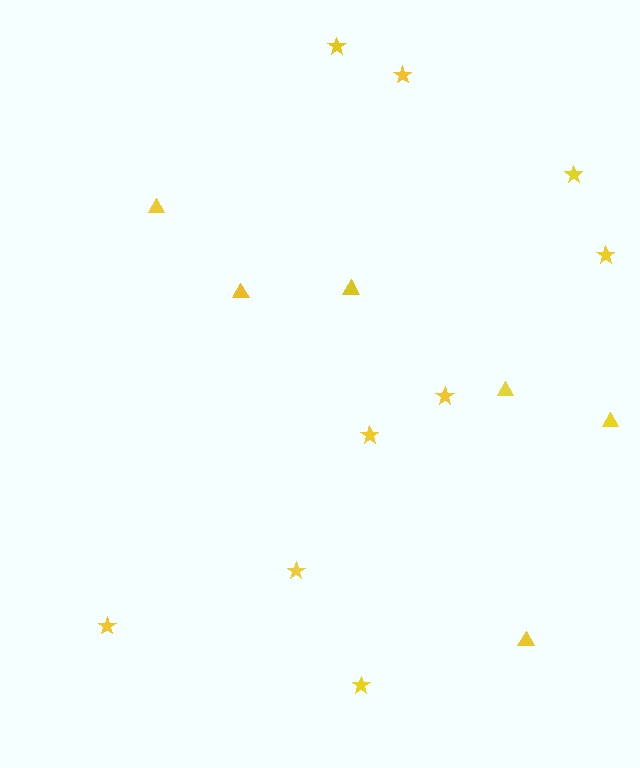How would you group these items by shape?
There are 2 groups: one group of triangles (6) and one group of stars (9).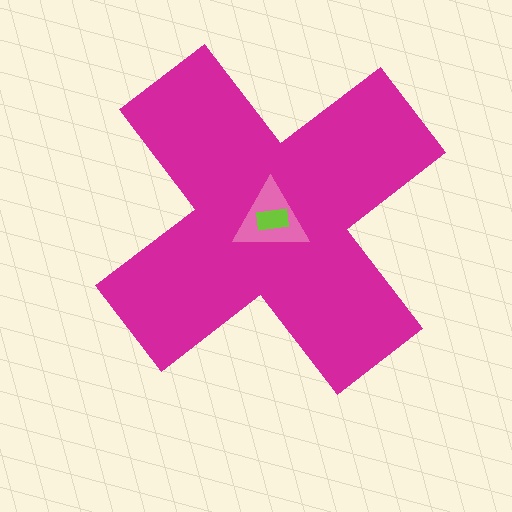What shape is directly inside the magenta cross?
The pink triangle.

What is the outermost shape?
The magenta cross.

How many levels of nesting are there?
3.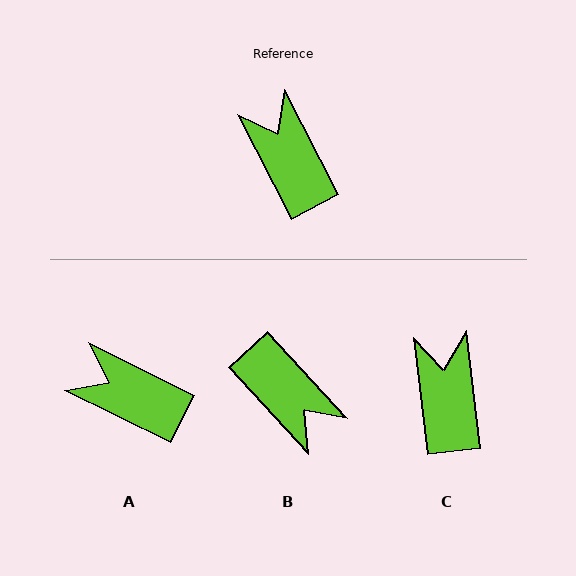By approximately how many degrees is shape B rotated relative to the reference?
Approximately 165 degrees clockwise.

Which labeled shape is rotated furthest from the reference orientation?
B, about 165 degrees away.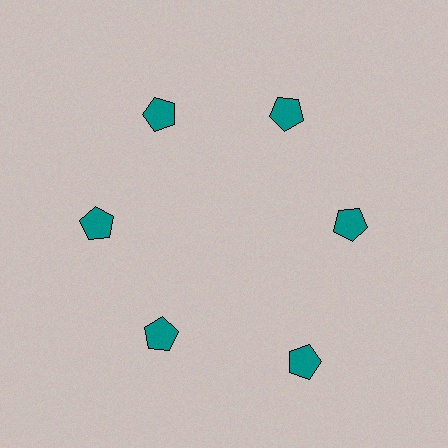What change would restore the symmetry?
The symmetry would be restored by moving it inward, back onto the ring so that all 6 pentagons sit at equal angles and equal distance from the center.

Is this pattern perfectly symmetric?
No. The 6 teal pentagons are arranged in a ring, but one element near the 5 o'clock position is pushed outward from the center, breaking the 6-fold rotational symmetry.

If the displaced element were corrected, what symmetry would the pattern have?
It would have 6-fold rotational symmetry — the pattern would map onto itself every 60 degrees.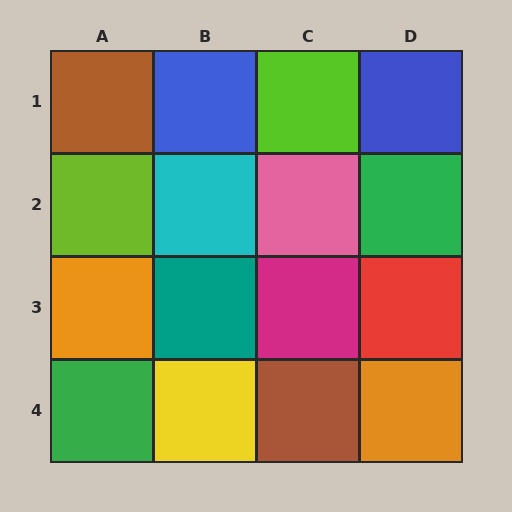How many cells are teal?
1 cell is teal.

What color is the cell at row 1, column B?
Blue.